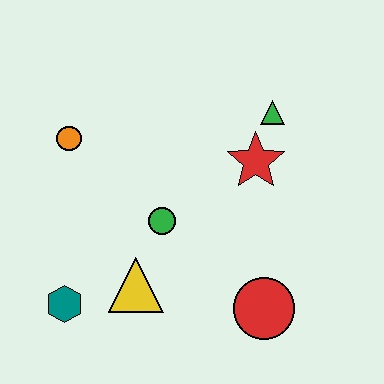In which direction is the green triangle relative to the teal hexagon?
The green triangle is to the right of the teal hexagon.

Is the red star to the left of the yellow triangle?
No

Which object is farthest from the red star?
The teal hexagon is farthest from the red star.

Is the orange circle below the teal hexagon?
No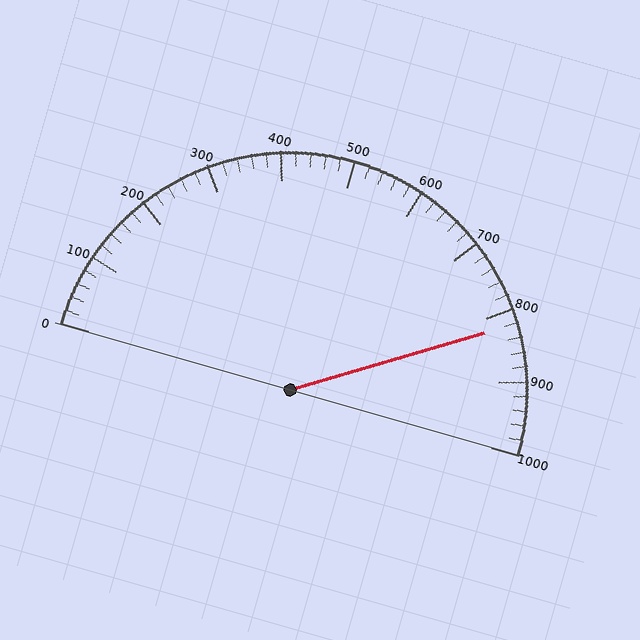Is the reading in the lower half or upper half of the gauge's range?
The reading is in the upper half of the range (0 to 1000).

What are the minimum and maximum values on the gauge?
The gauge ranges from 0 to 1000.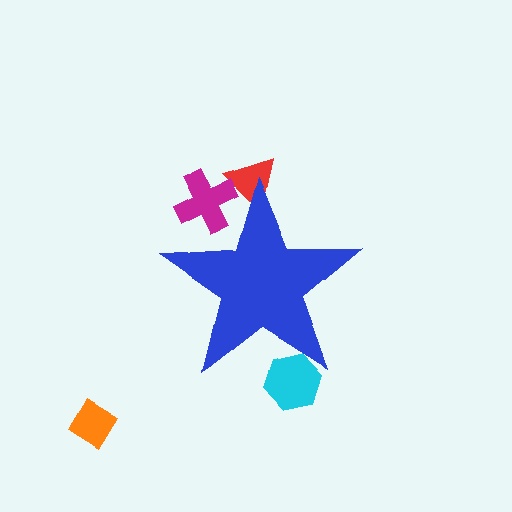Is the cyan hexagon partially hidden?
Yes, the cyan hexagon is partially hidden behind the blue star.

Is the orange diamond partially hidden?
No, the orange diamond is fully visible.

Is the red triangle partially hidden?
Yes, the red triangle is partially hidden behind the blue star.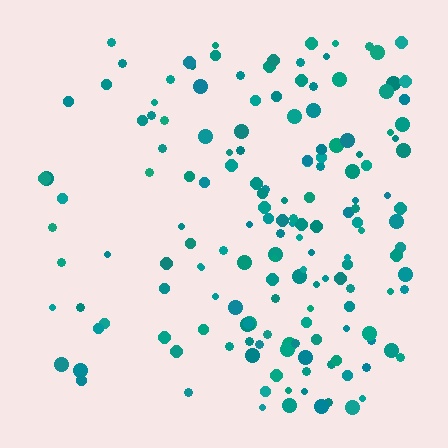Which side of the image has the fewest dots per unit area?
The left.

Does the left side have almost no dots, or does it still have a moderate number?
Still a moderate number, just noticeably fewer than the right.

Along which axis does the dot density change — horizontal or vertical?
Horizontal.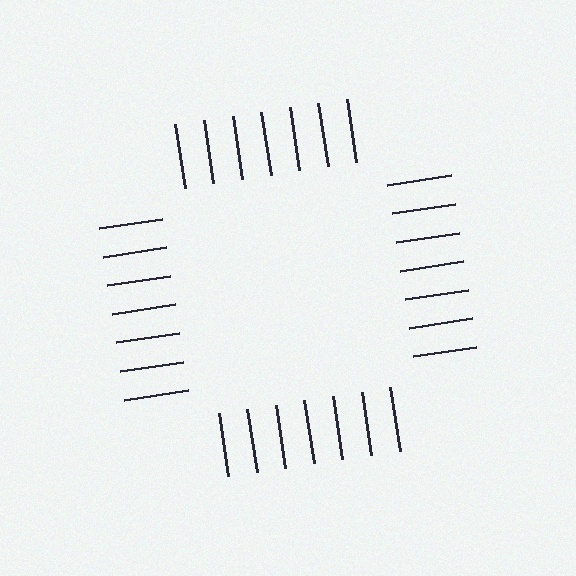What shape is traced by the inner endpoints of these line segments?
An illusory square — the line segments terminate on its edges but no continuous stroke is drawn.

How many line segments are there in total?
28 — 7 along each of the 4 edges.